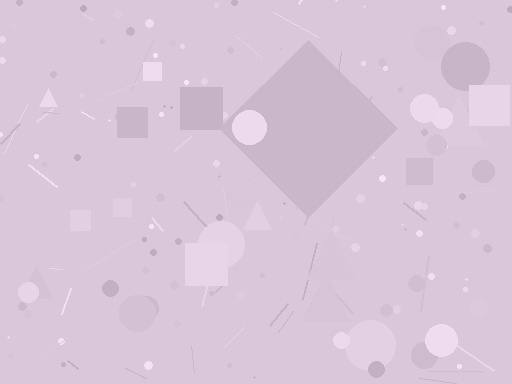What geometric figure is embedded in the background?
A diamond is embedded in the background.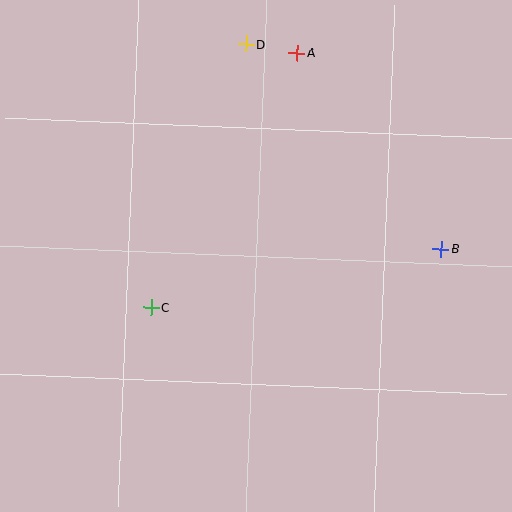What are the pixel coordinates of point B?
Point B is at (441, 249).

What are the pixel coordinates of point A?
Point A is at (297, 53).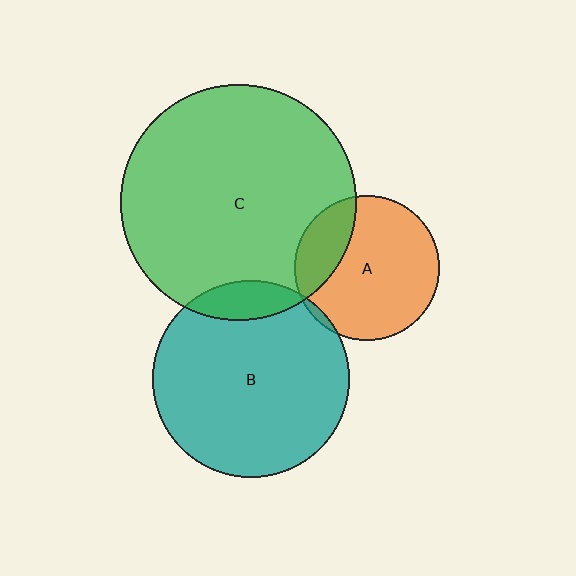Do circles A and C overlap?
Yes.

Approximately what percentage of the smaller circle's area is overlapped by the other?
Approximately 25%.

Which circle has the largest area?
Circle C (green).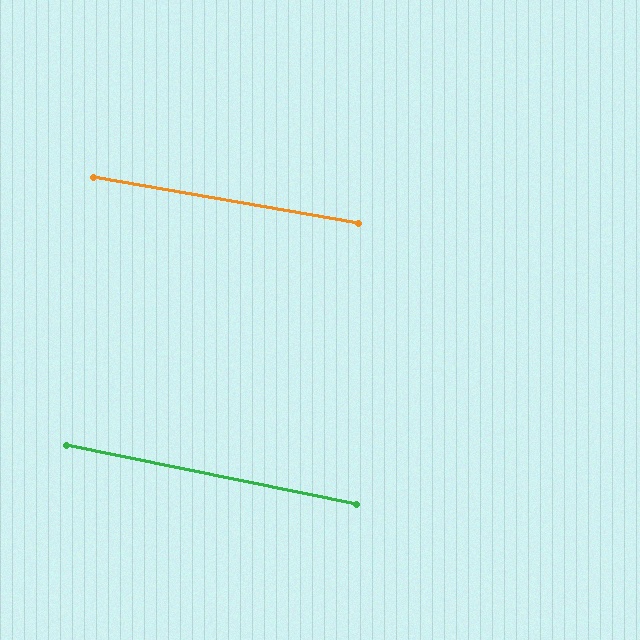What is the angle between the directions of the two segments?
Approximately 1 degree.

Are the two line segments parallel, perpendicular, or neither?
Parallel — their directions differ by only 1.4°.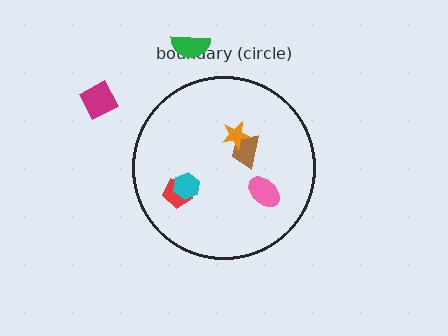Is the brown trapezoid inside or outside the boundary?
Inside.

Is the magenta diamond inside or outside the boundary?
Outside.